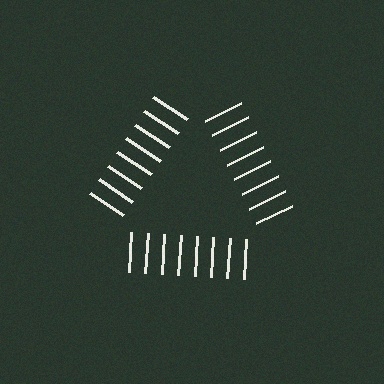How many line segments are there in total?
24 — 8 along each of the 3 edges.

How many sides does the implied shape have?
3 sides — the line-ends trace a triangle.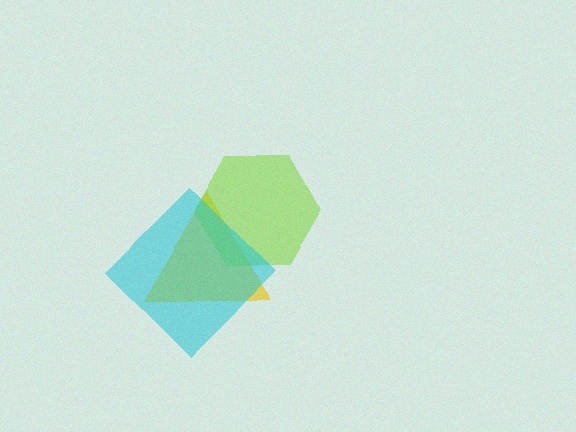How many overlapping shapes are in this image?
There are 3 overlapping shapes in the image.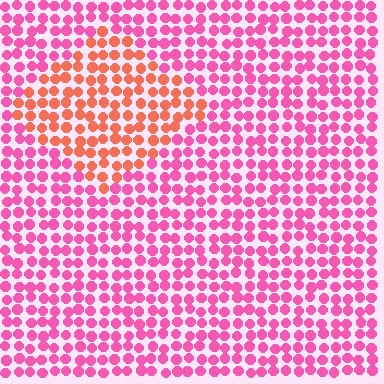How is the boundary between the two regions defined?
The boundary is defined purely by a slight shift in hue (about 44 degrees). Spacing, size, and orientation are identical on both sides.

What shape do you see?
I see a diamond.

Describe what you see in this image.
The image is filled with small pink elements in a uniform arrangement. A diamond-shaped region is visible where the elements are tinted to a slightly different hue, forming a subtle color boundary.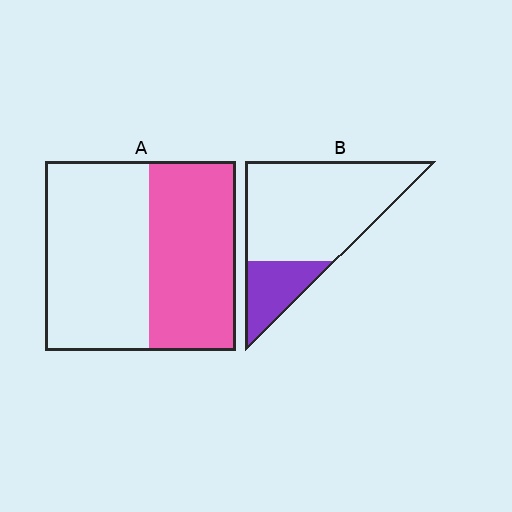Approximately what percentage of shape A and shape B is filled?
A is approximately 45% and B is approximately 20%.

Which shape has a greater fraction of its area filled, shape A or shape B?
Shape A.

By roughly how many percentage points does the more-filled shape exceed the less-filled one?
By roughly 25 percentage points (A over B).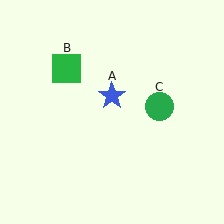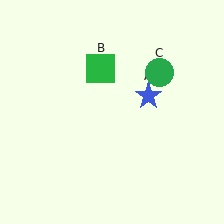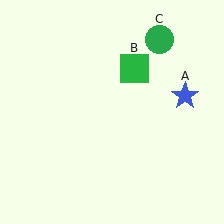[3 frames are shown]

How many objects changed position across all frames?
3 objects changed position: blue star (object A), green square (object B), green circle (object C).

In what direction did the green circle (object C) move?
The green circle (object C) moved up.